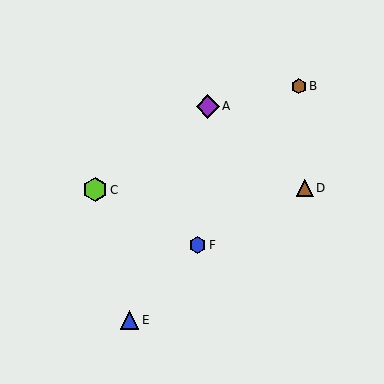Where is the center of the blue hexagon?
The center of the blue hexagon is at (198, 245).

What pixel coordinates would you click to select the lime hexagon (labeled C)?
Click at (95, 190) to select the lime hexagon C.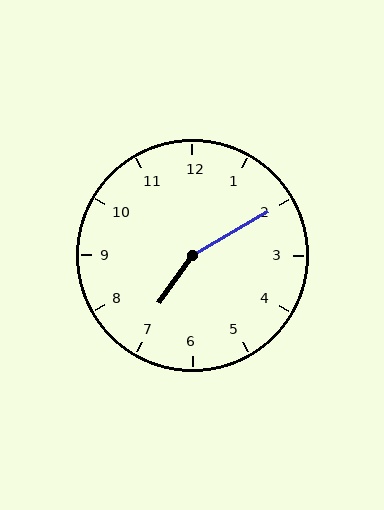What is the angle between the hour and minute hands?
Approximately 155 degrees.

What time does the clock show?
7:10.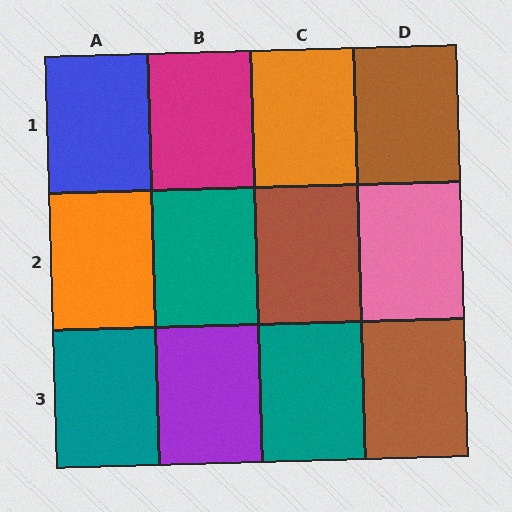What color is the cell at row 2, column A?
Orange.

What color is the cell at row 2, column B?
Teal.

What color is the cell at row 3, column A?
Teal.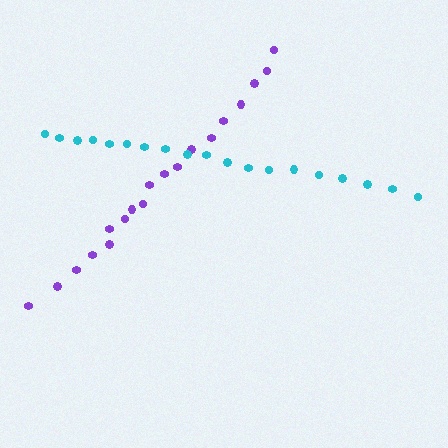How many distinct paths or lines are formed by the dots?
There are 2 distinct paths.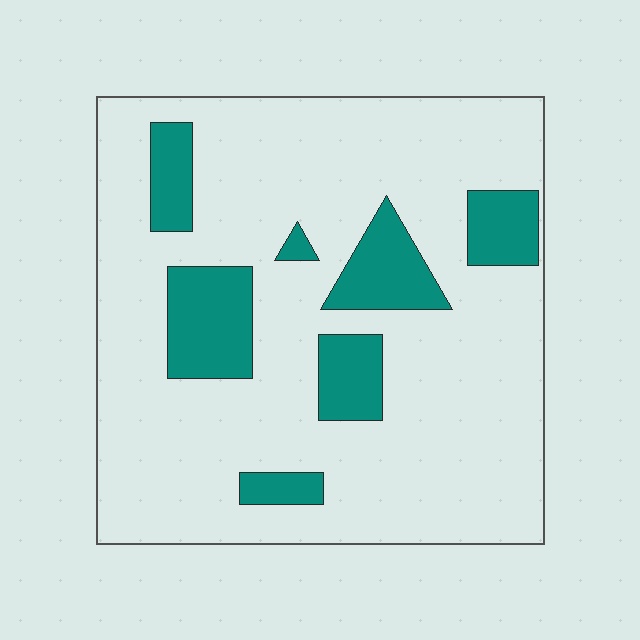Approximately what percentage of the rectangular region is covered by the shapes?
Approximately 20%.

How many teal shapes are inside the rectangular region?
7.